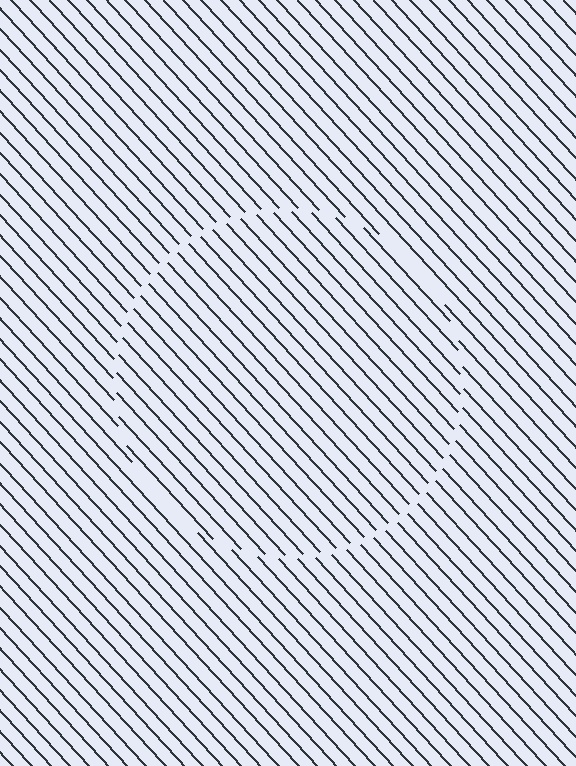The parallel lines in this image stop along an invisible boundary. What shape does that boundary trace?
An illusory circle. The interior of the shape contains the same grating, shifted by half a period — the contour is defined by the phase discontinuity where line-ends from the inner and outer gratings abut.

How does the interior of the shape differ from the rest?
The interior of the shape contains the same grating, shifted by half a period — the contour is defined by the phase discontinuity where line-ends from the inner and outer gratings abut.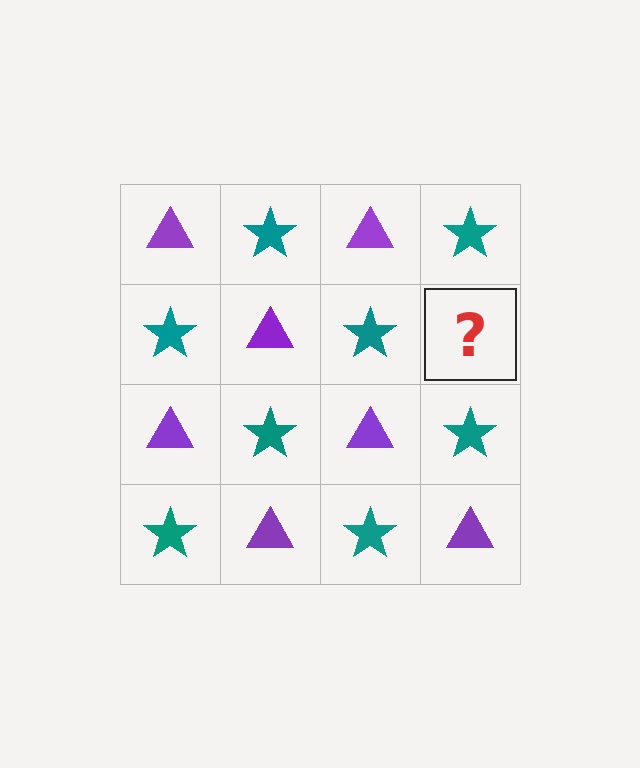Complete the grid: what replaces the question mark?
The question mark should be replaced with a purple triangle.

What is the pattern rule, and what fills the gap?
The rule is that it alternates purple triangle and teal star in a checkerboard pattern. The gap should be filled with a purple triangle.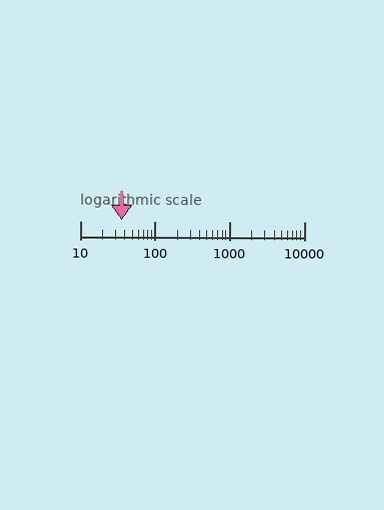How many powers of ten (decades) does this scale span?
The scale spans 3 decades, from 10 to 10000.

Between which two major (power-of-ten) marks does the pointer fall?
The pointer is between 10 and 100.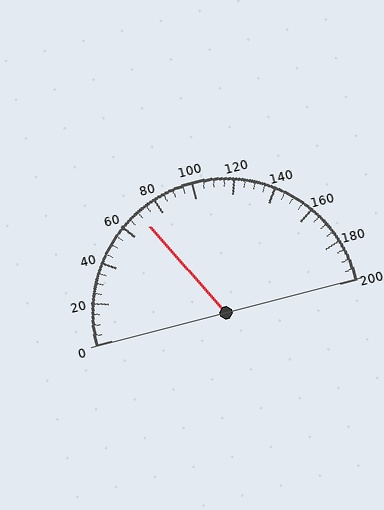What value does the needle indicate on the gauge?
The needle indicates approximately 70.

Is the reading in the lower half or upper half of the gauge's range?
The reading is in the lower half of the range (0 to 200).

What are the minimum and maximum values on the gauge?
The gauge ranges from 0 to 200.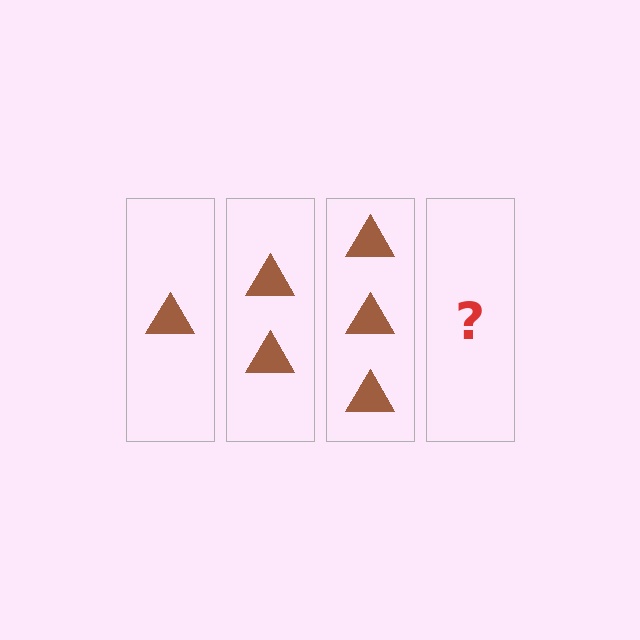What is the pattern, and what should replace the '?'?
The pattern is that each step adds one more triangle. The '?' should be 4 triangles.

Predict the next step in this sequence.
The next step is 4 triangles.